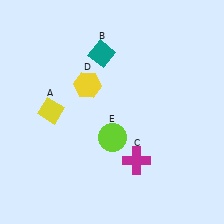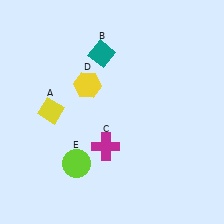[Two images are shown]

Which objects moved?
The objects that moved are: the magenta cross (C), the lime circle (E).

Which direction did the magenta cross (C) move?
The magenta cross (C) moved left.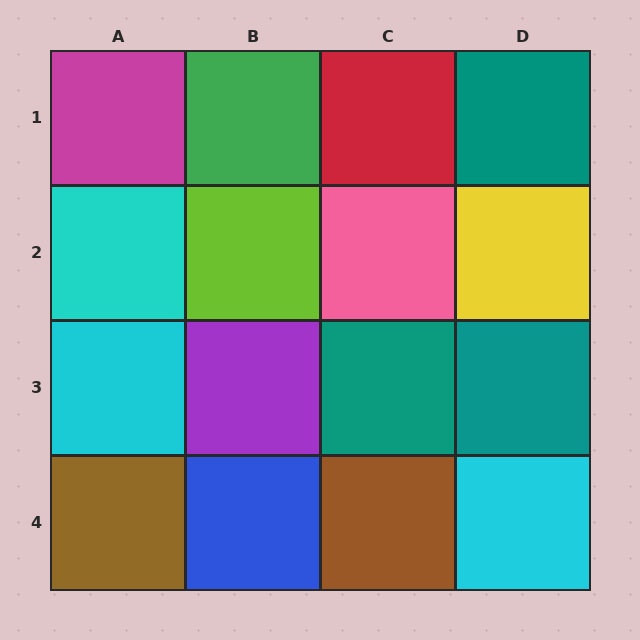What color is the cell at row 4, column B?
Blue.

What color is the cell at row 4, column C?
Brown.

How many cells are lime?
1 cell is lime.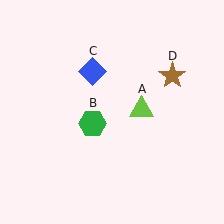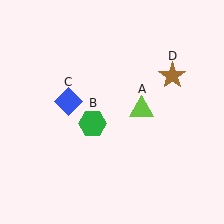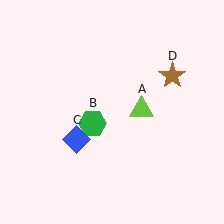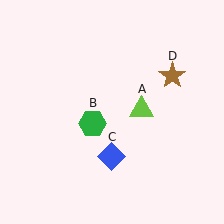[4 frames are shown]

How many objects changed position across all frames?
1 object changed position: blue diamond (object C).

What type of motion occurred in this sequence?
The blue diamond (object C) rotated counterclockwise around the center of the scene.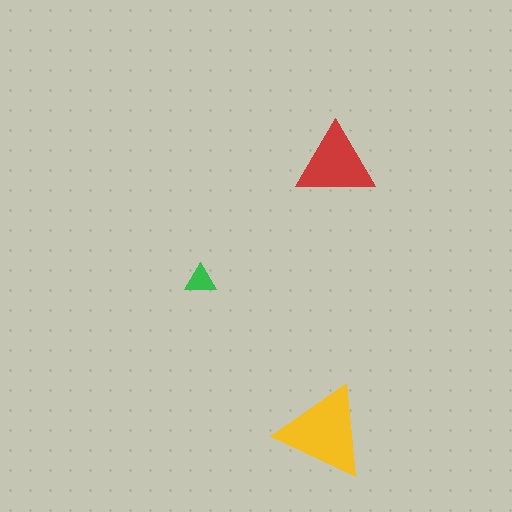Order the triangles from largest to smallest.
the yellow one, the red one, the green one.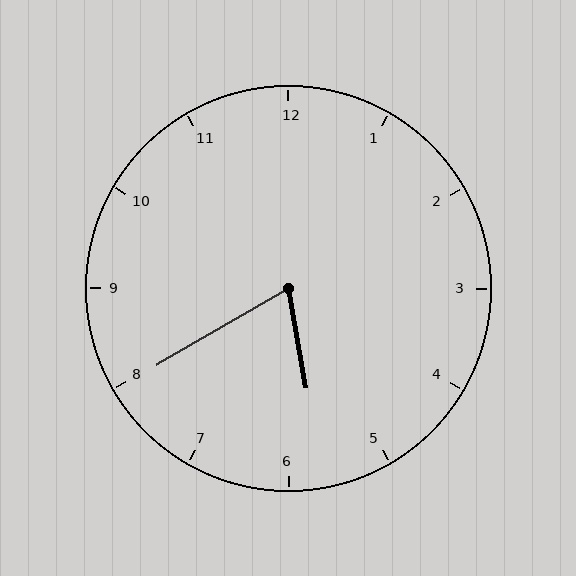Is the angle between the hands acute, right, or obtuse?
It is acute.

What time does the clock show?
5:40.